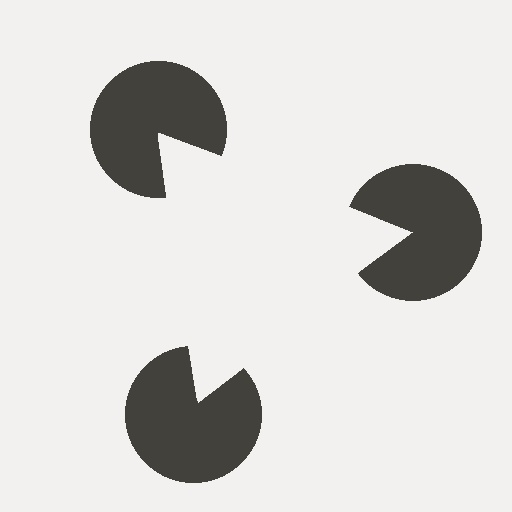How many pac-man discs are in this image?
There are 3 — one at each vertex of the illusory triangle.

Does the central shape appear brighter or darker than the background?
It typically appears slightly brighter than the background, even though no actual brightness change is drawn.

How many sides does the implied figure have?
3 sides.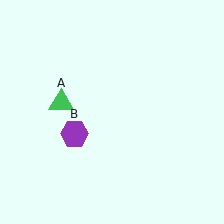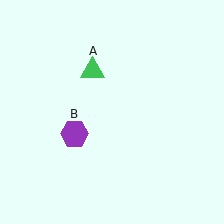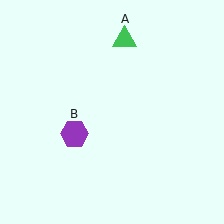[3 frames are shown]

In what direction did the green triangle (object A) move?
The green triangle (object A) moved up and to the right.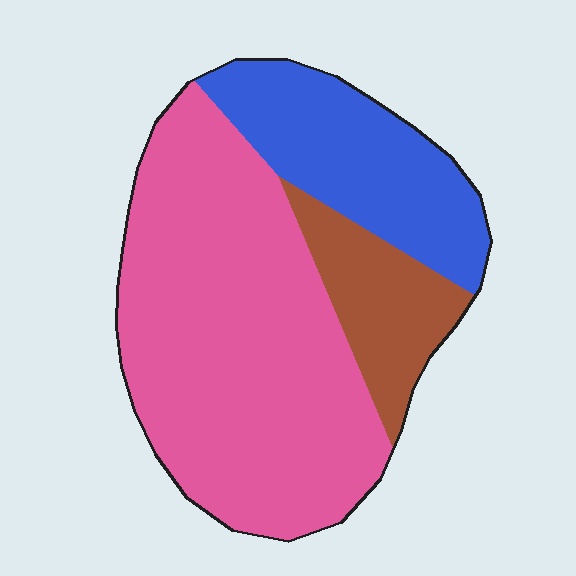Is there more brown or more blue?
Blue.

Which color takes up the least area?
Brown, at roughly 15%.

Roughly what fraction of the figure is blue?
Blue takes up about one quarter (1/4) of the figure.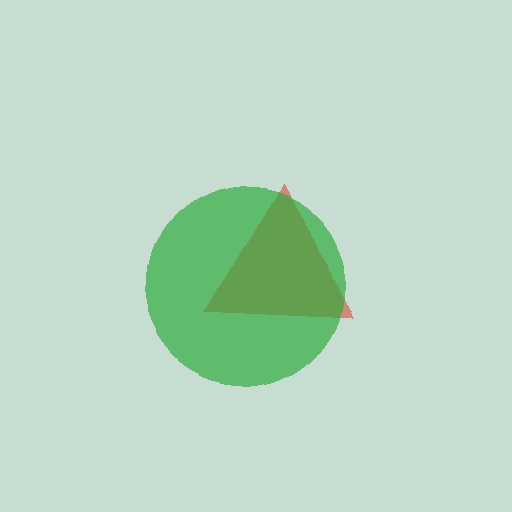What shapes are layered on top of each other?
The layered shapes are: a red triangle, a green circle.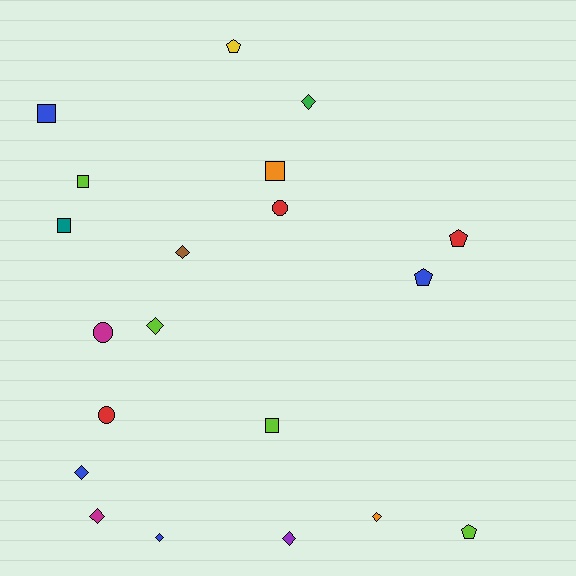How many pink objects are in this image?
There are no pink objects.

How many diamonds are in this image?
There are 8 diamonds.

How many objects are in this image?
There are 20 objects.